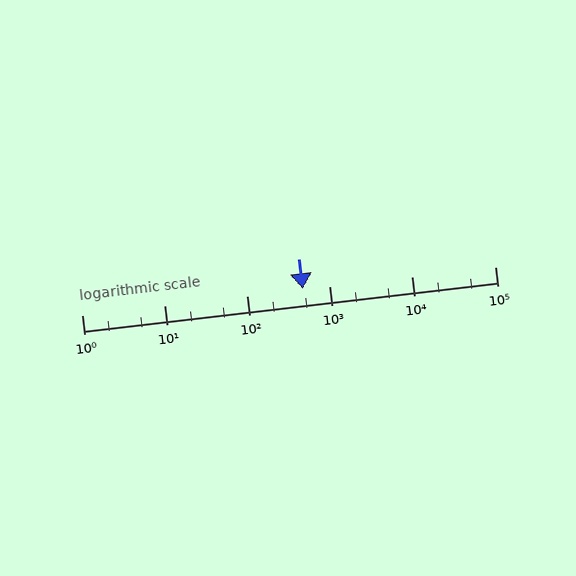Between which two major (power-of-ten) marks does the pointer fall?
The pointer is between 100 and 1000.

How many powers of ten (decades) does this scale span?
The scale spans 5 decades, from 1 to 100000.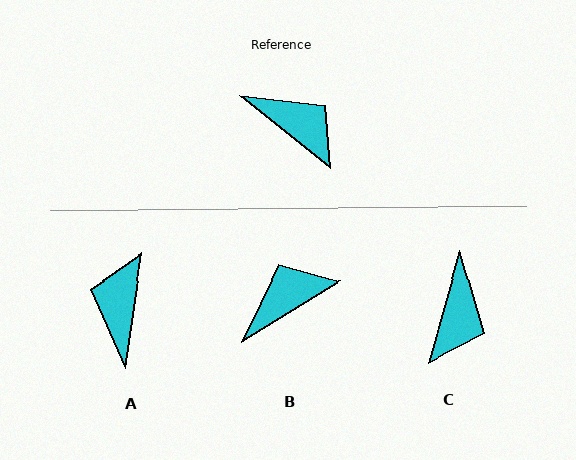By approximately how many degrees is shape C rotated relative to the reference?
Approximately 67 degrees clockwise.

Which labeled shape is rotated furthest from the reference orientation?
A, about 120 degrees away.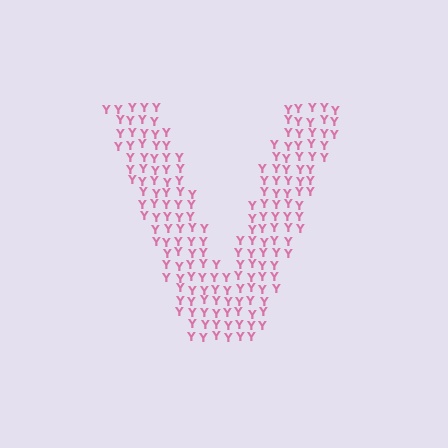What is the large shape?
The large shape is the letter V.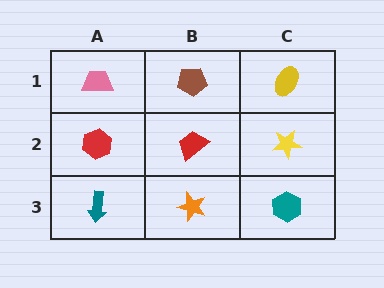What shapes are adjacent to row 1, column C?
A yellow star (row 2, column C), a brown pentagon (row 1, column B).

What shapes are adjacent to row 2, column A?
A pink trapezoid (row 1, column A), a teal arrow (row 3, column A), a red trapezoid (row 2, column B).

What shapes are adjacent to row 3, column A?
A red hexagon (row 2, column A), an orange star (row 3, column B).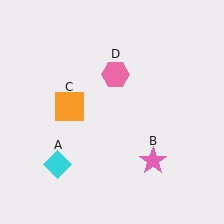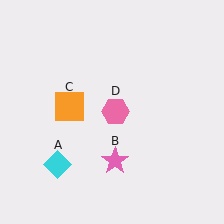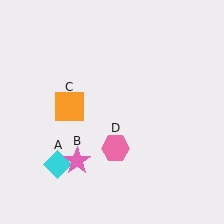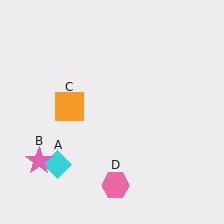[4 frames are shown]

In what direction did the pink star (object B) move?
The pink star (object B) moved left.